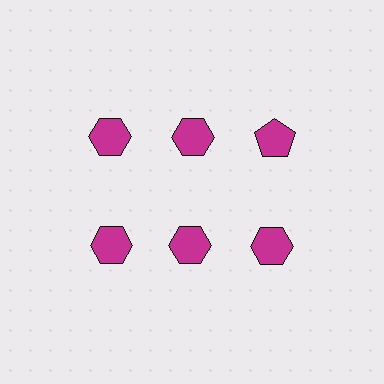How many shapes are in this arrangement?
There are 6 shapes arranged in a grid pattern.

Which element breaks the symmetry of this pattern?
The magenta pentagon in the top row, center column breaks the symmetry. All other shapes are magenta hexagons.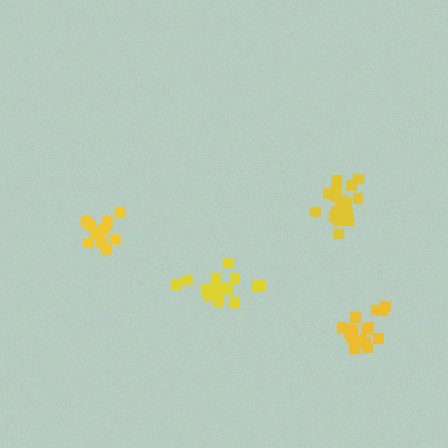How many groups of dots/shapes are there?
There are 4 groups.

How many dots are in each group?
Group 1: 16 dots, Group 2: 12 dots, Group 3: 18 dots, Group 4: 17 dots (63 total).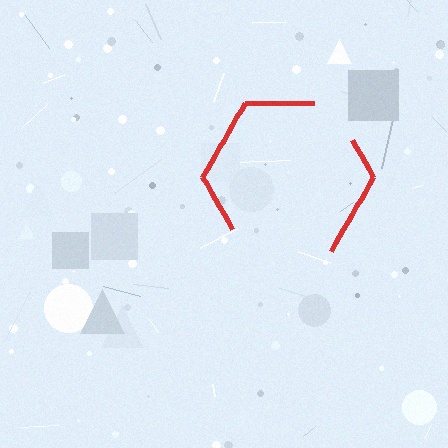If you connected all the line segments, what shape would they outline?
They would outline a hexagon.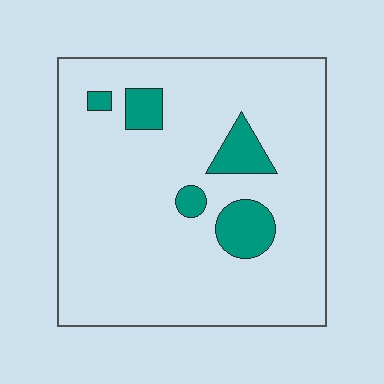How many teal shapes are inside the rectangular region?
5.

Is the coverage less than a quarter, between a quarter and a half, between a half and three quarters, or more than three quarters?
Less than a quarter.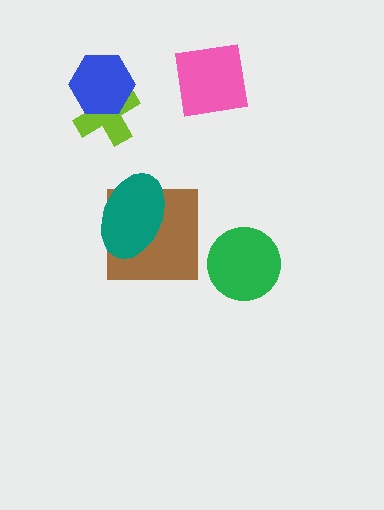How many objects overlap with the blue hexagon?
1 object overlaps with the blue hexagon.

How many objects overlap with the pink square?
0 objects overlap with the pink square.